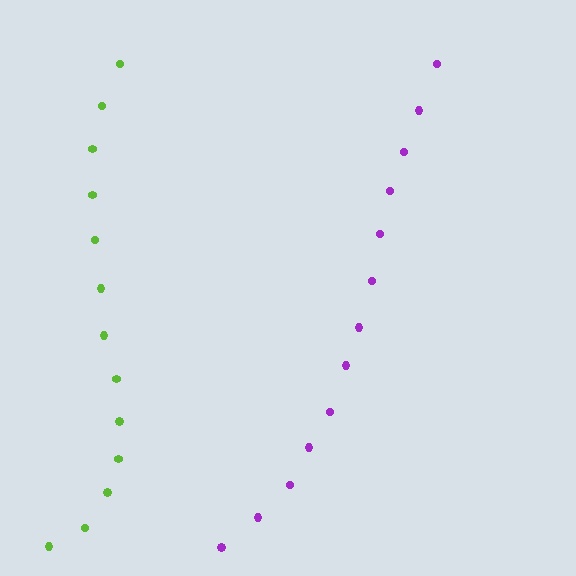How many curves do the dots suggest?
There are 2 distinct paths.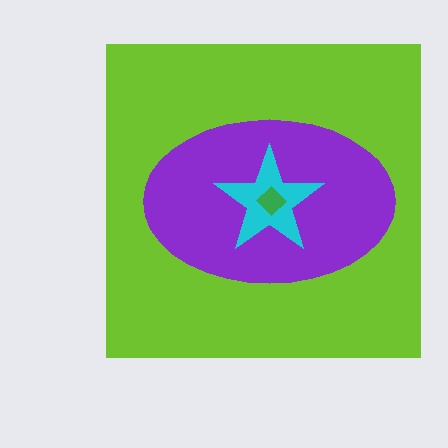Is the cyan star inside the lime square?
Yes.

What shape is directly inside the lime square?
The purple ellipse.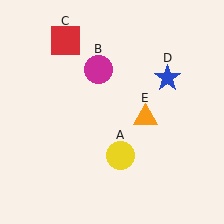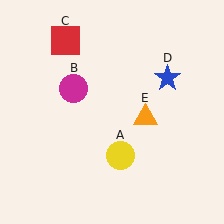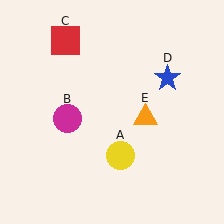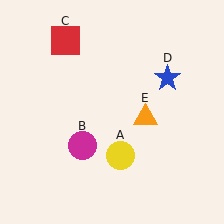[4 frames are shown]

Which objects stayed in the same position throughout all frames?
Yellow circle (object A) and red square (object C) and blue star (object D) and orange triangle (object E) remained stationary.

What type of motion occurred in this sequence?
The magenta circle (object B) rotated counterclockwise around the center of the scene.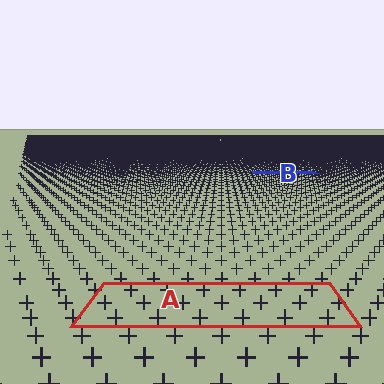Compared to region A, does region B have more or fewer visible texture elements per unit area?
Region B has more texture elements per unit area — they are packed more densely because it is farther away.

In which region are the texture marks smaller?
The texture marks are smaller in region B, because it is farther away.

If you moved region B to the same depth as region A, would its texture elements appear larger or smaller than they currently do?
They would appear larger. At a closer depth, the same texture elements are projected at a bigger on-screen size.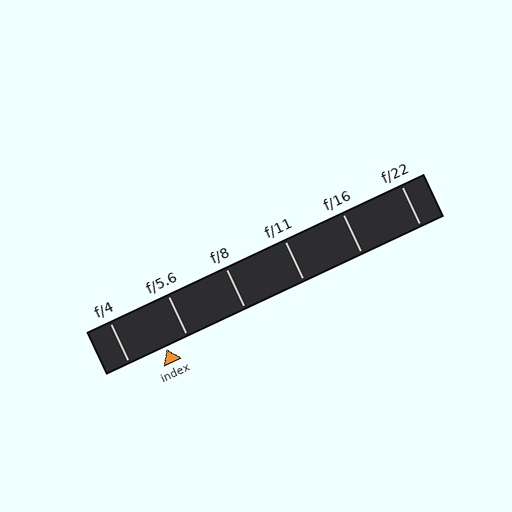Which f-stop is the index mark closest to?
The index mark is closest to f/5.6.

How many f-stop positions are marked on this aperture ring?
There are 6 f-stop positions marked.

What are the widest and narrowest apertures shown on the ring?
The widest aperture shown is f/4 and the narrowest is f/22.